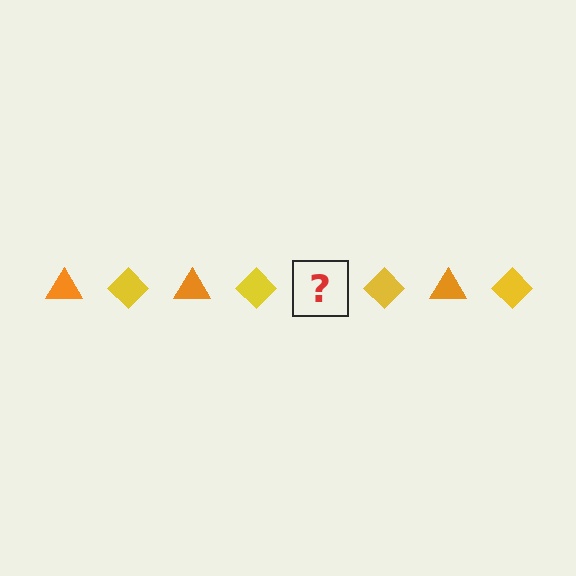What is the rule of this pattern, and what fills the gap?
The rule is that the pattern alternates between orange triangle and yellow diamond. The gap should be filled with an orange triangle.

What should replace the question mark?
The question mark should be replaced with an orange triangle.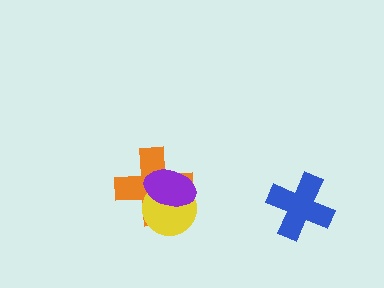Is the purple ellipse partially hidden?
No, no other shape covers it.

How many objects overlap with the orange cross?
2 objects overlap with the orange cross.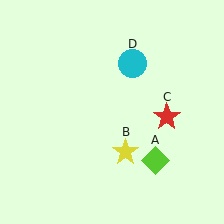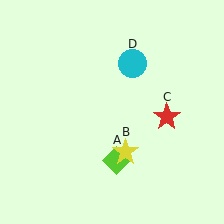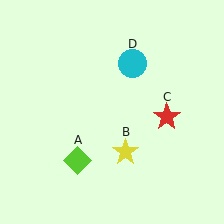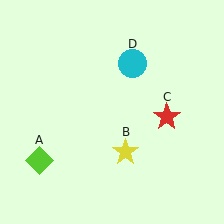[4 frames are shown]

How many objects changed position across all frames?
1 object changed position: lime diamond (object A).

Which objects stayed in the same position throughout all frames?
Yellow star (object B) and red star (object C) and cyan circle (object D) remained stationary.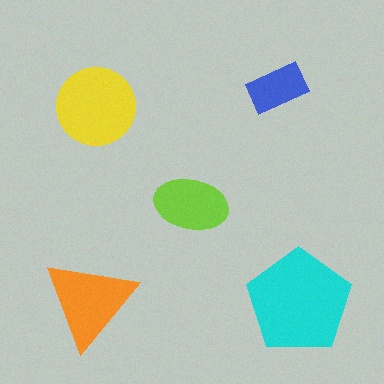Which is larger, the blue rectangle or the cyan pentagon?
The cyan pentagon.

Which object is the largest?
The cyan pentagon.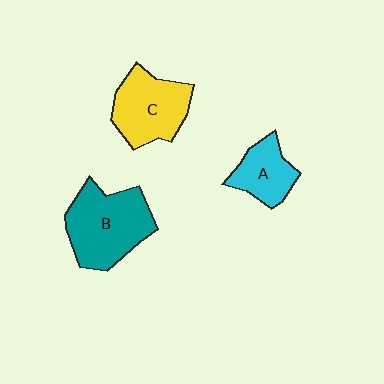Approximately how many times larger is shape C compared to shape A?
Approximately 1.5 times.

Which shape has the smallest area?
Shape A (cyan).